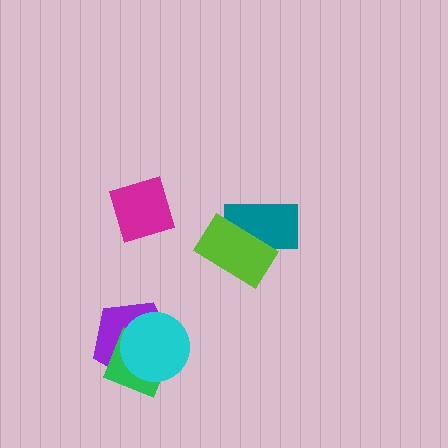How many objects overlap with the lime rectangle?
1 object overlaps with the lime rectangle.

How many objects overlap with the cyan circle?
2 objects overlap with the cyan circle.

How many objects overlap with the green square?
2 objects overlap with the green square.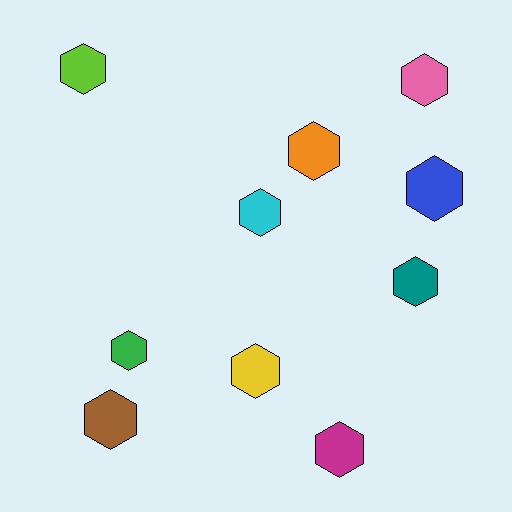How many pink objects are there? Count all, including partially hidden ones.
There is 1 pink object.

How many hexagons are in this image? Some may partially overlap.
There are 10 hexagons.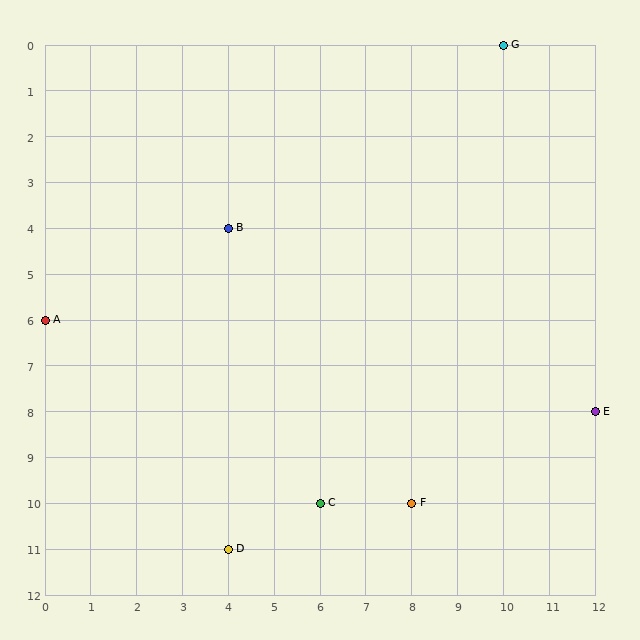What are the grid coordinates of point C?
Point C is at grid coordinates (6, 10).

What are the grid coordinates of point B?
Point B is at grid coordinates (4, 4).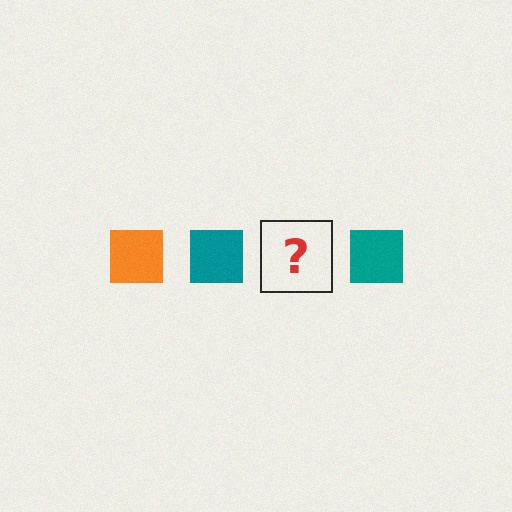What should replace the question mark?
The question mark should be replaced with an orange square.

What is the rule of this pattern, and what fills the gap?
The rule is that the pattern cycles through orange, teal squares. The gap should be filled with an orange square.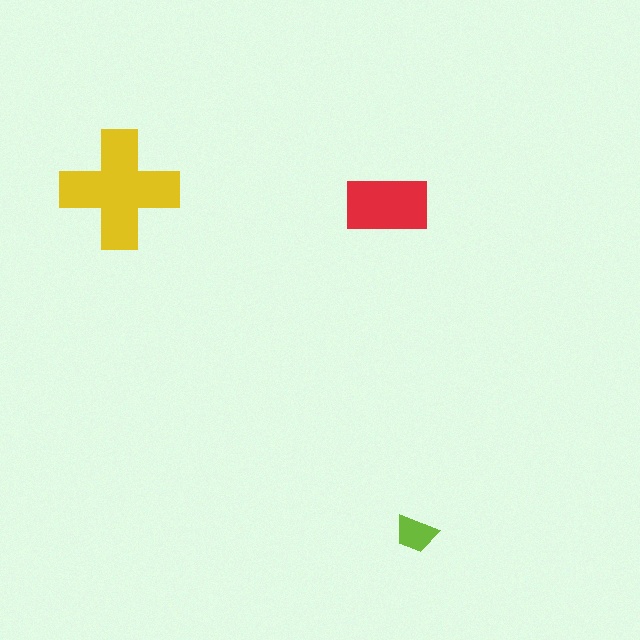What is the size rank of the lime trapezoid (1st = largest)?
3rd.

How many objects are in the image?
There are 3 objects in the image.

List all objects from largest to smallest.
The yellow cross, the red rectangle, the lime trapezoid.